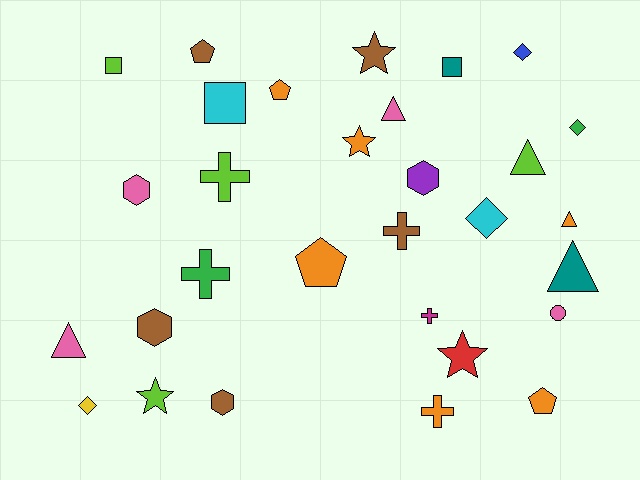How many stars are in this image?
There are 4 stars.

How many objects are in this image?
There are 30 objects.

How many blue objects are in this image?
There is 1 blue object.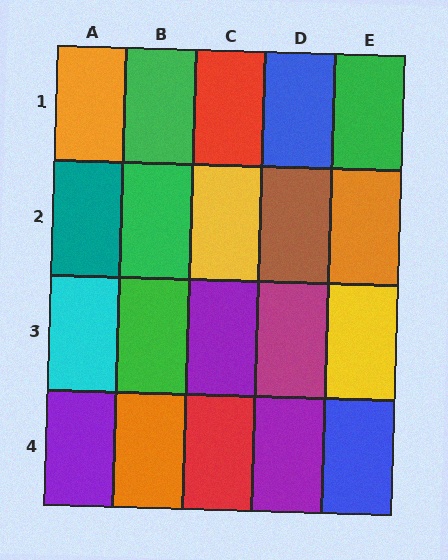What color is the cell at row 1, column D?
Blue.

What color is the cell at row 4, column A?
Purple.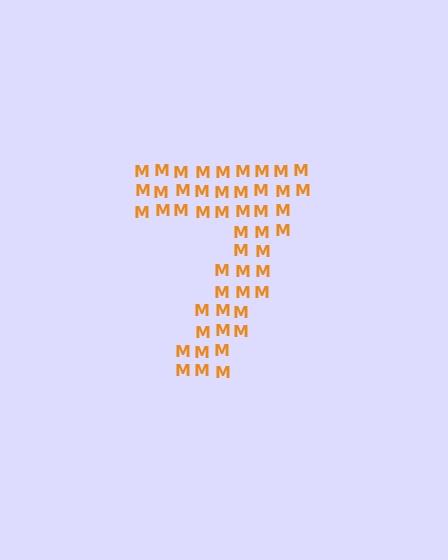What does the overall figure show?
The overall figure shows the digit 7.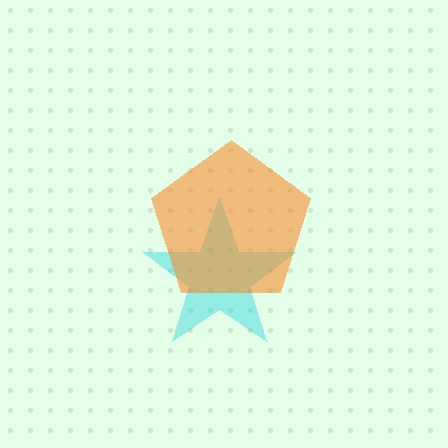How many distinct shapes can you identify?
There are 2 distinct shapes: a cyan star, an orange pentagon.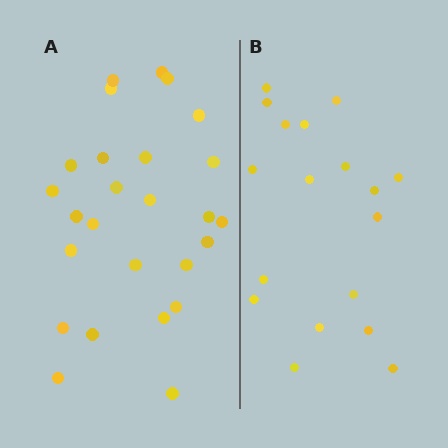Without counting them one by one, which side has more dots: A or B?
Region A (the left region) has more dots.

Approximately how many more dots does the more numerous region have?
Region A has roughly 8 or so more dots than region B.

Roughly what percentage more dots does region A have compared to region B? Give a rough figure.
About 45% more.